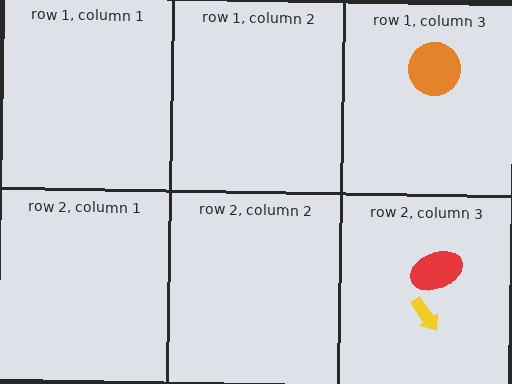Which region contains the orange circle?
The row 1, column 3 region.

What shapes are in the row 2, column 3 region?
The yellow arrow, the red ellipse.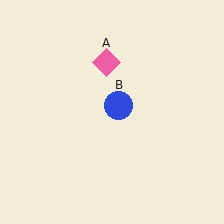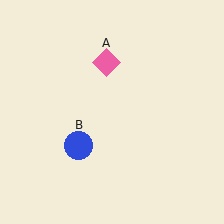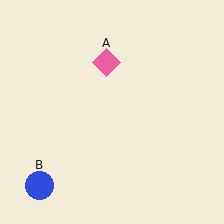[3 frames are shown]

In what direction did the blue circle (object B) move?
The blue circle (object B) moved down and to the left.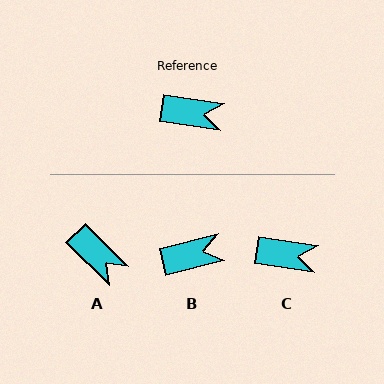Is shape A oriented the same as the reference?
No, it is off by about 36 degrees.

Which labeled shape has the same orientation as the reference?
C.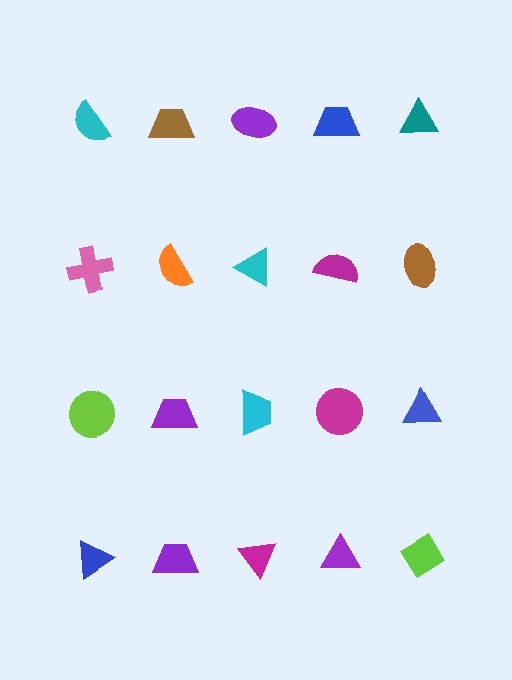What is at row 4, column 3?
A magenta triangle.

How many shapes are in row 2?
5 shapes.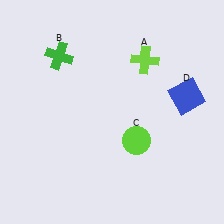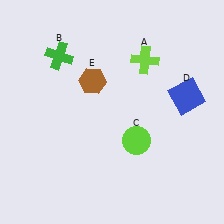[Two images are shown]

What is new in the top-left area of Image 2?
A brown hexagon (E) was added in the top-left area of Image 2.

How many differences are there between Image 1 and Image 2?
There is 1 difference between the two images.